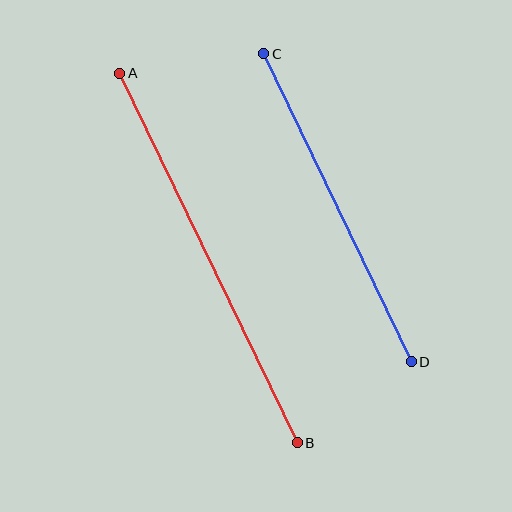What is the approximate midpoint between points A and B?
The midpoint is at approximately (209, 258) pixels.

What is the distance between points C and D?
The distance is approximately 341 pixels.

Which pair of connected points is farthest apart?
Points A and B are farthest apart.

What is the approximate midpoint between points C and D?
The midpoint is at approximately (338, 208) pixels.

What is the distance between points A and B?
The distance is approximately 410 pixels.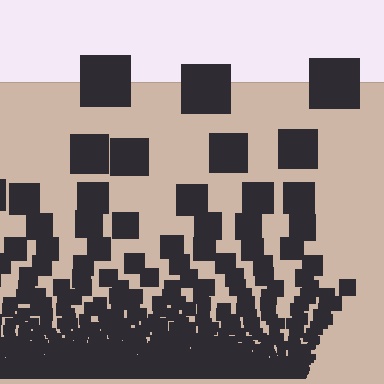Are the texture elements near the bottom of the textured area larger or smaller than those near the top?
Smaller. The gradient is inverted — elements near the bottom are smaller and denser.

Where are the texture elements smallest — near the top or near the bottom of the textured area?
Near the bottom.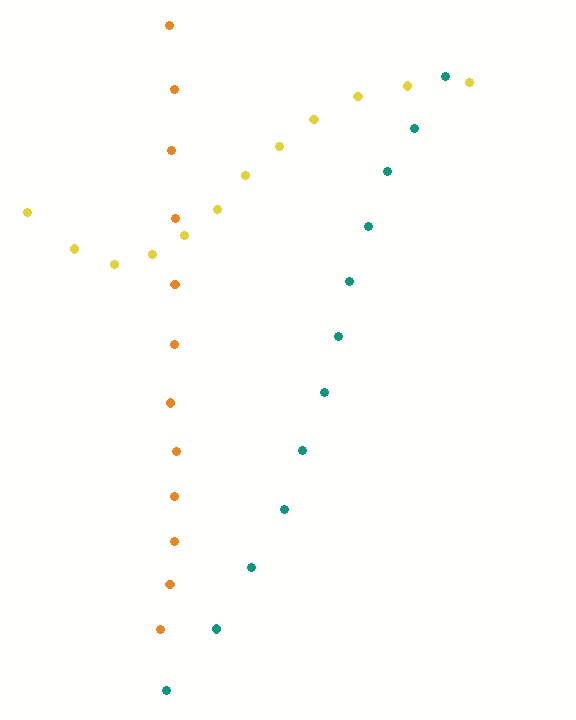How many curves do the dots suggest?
There are 3 distinct paths.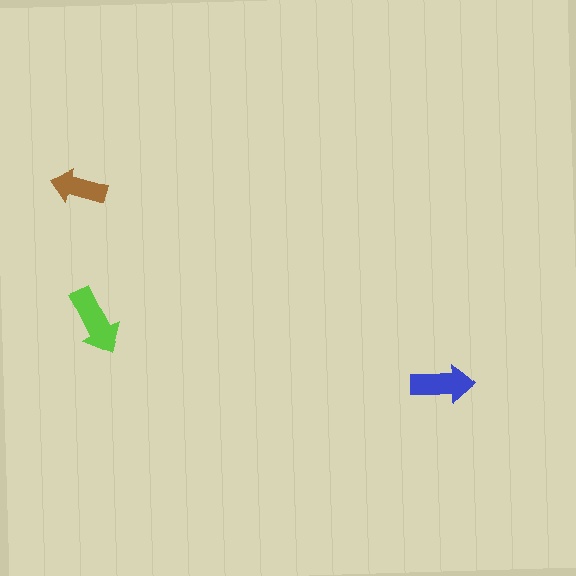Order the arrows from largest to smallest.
the lime one, the blue one, the brown one.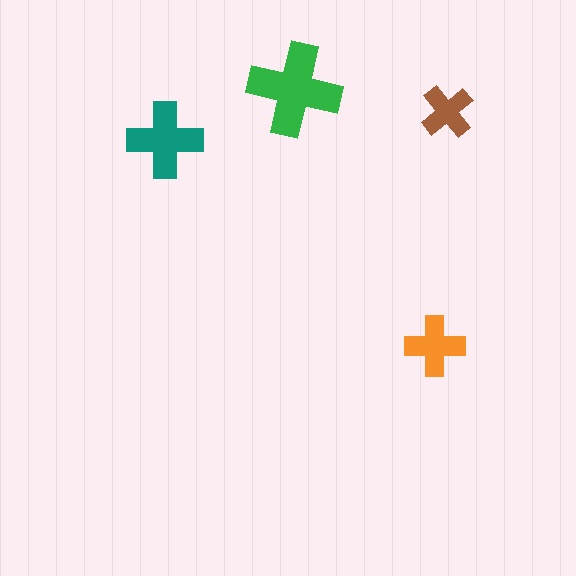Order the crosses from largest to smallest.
the green one, the teal one, the orange one, the brown one.